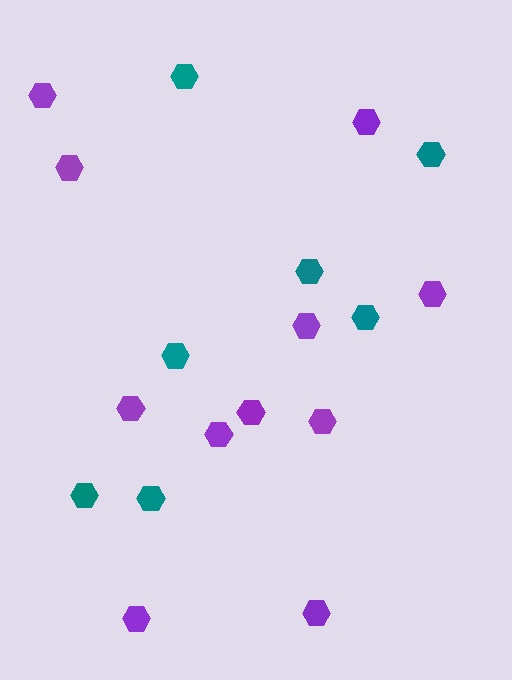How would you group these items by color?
There are 2 groups: one group of teal hexagons (7) and one group of purple hexagons (11).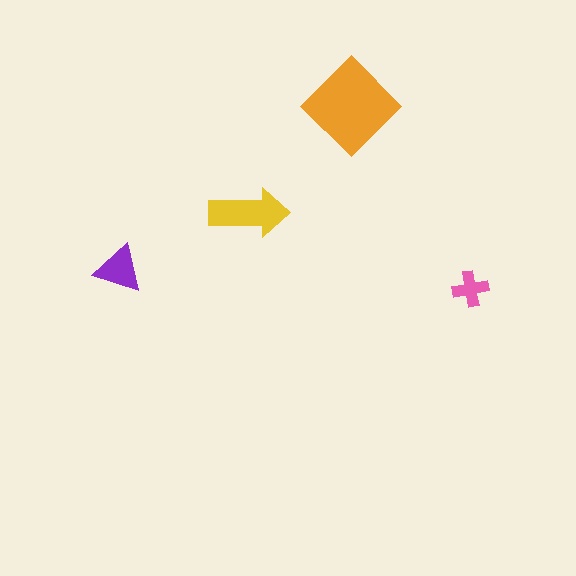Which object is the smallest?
The pink cross.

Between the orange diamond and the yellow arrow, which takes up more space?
The orange diamond.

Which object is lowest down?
The pink cross is bottommost.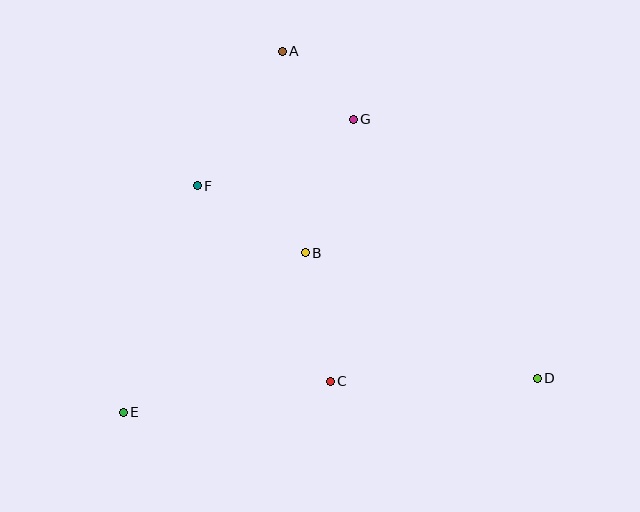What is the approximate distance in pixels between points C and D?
The distance between C and D is approximately 207 pixels.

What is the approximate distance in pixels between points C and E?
The distance between C and E is approximately 209 pixels.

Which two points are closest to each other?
Points A and G are closest to each other.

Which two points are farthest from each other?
Points D and E are farthest from each other.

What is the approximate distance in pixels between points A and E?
The distance between A and E is approximately 394 pixels.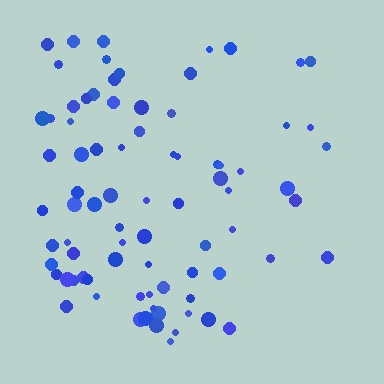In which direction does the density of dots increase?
From right to left, with the left side densest.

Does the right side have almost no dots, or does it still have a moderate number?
Still a moderate number, just noticeably fewer than the left.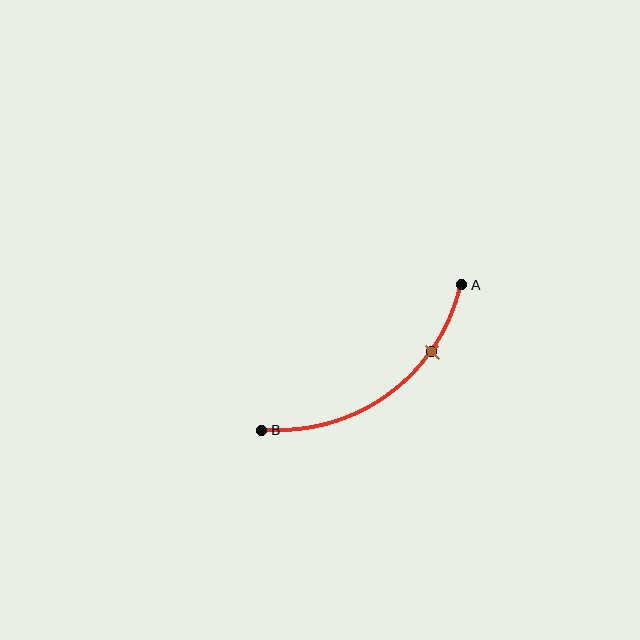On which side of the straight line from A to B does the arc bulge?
The arc bulges below and to the right of the straight line connecting A and B.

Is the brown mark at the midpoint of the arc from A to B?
No. The brown mark lies on the arc but is closer to endpoint A. The arc midpoint would be at the point on the curve equidistant along the arc from both A and B.